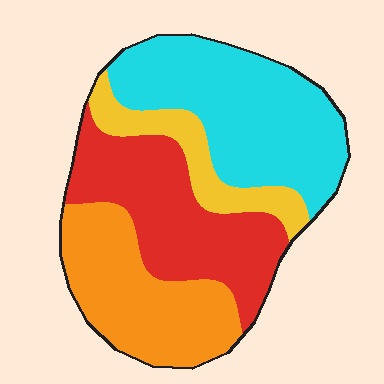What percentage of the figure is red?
Red takes up about one quarter (1/4) of the figure.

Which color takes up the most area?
Cyan, at roughly 35%.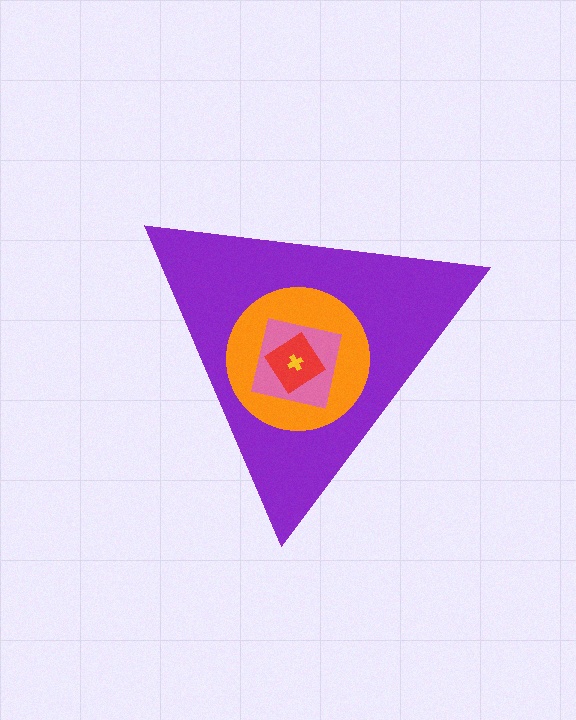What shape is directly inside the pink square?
The red diamond.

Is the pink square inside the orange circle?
Yes.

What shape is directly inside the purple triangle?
The orange circle.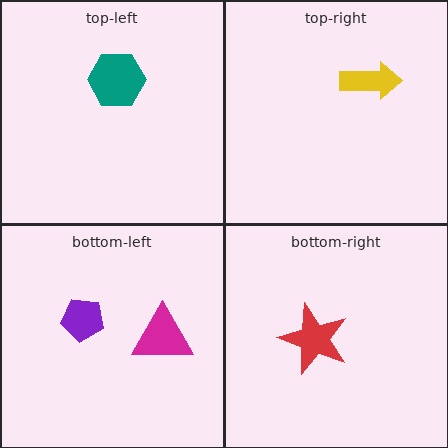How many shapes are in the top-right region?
1.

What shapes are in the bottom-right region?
The red star.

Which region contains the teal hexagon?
The top-left region.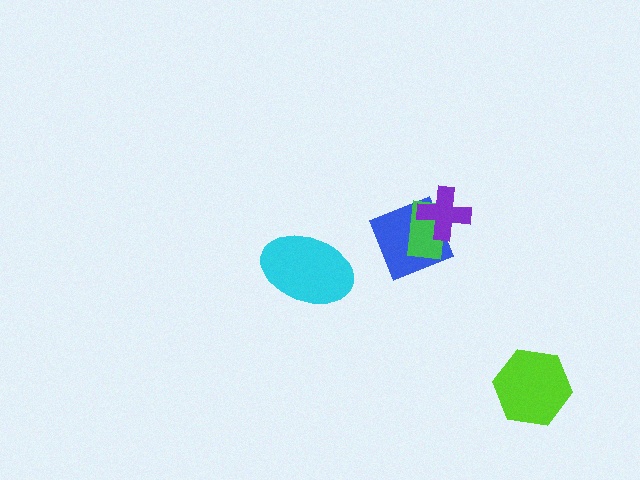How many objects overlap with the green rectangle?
2 objects overlap with the green rectangle.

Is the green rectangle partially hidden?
Yes, it is partially covered by another shape.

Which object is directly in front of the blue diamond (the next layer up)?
The green rectangle is directly in front of the blue diamond.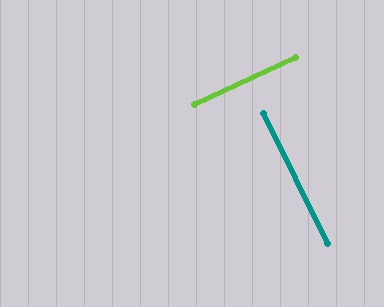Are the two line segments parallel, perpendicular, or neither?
Perpendicular — they meet at approximately 89°.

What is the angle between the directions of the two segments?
Approximately 89 degrees.